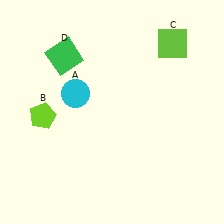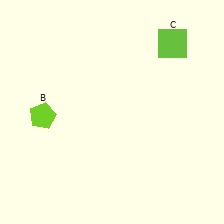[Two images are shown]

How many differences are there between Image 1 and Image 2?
There are 2 differences between the two images.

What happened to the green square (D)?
The green square (D) was removed in Image 2. It was in the top-left area of Image 1.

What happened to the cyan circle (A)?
The cyan circle (A) was removed in Image 2. It was in the top-left area of Image 1.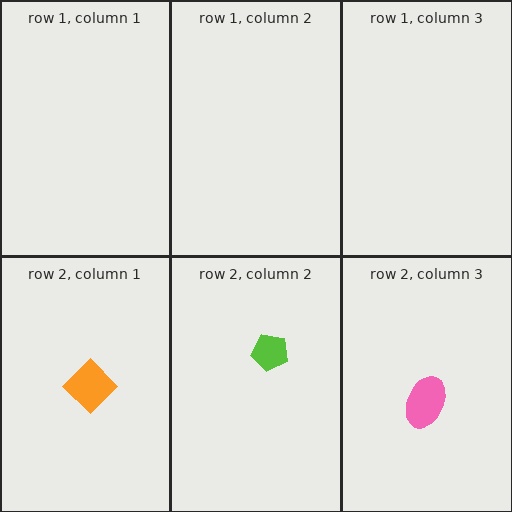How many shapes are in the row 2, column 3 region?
1.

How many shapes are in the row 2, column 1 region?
1.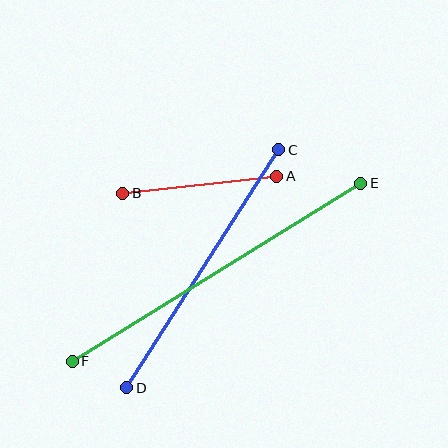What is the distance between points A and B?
The distance is approximately 155 pixels.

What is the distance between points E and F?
The distance is approximately 339 pixels.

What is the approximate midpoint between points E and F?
The midpoint is at approximately (217, 272) pixels.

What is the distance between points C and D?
The distance is approximately 282 pixels.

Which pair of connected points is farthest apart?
Points E and F are farthest apart.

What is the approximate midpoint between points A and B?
The midpoint is at approximately (200, 185) pixels.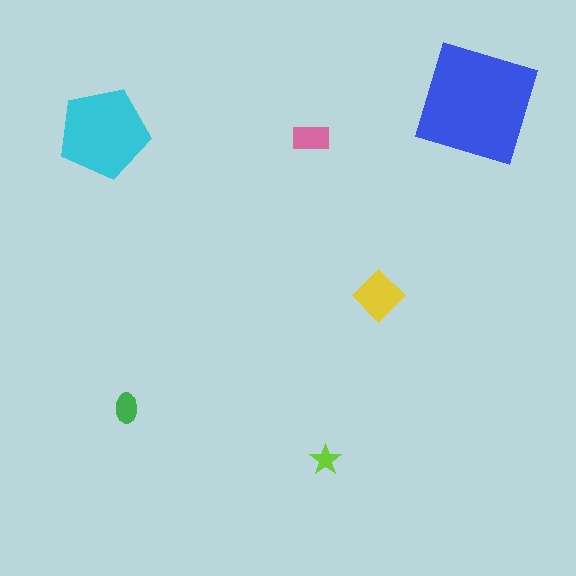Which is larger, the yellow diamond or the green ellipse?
The yellow diamond.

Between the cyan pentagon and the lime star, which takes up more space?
The cyan pentagon.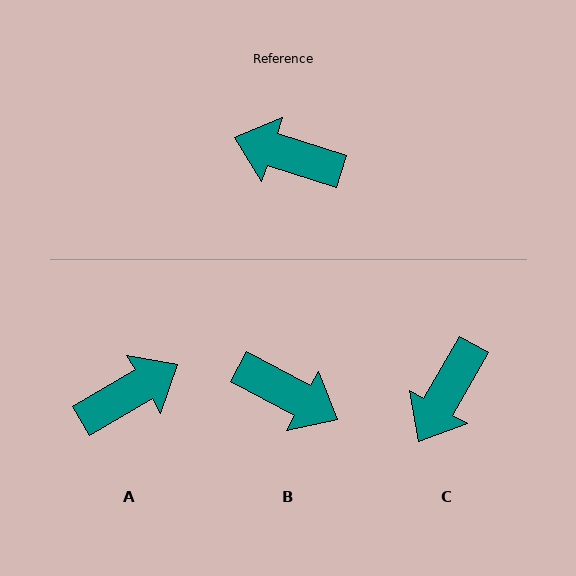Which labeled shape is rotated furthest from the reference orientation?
B, about 169 degrees away.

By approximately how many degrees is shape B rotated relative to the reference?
Approximately 169 degrees counter-clockwise.